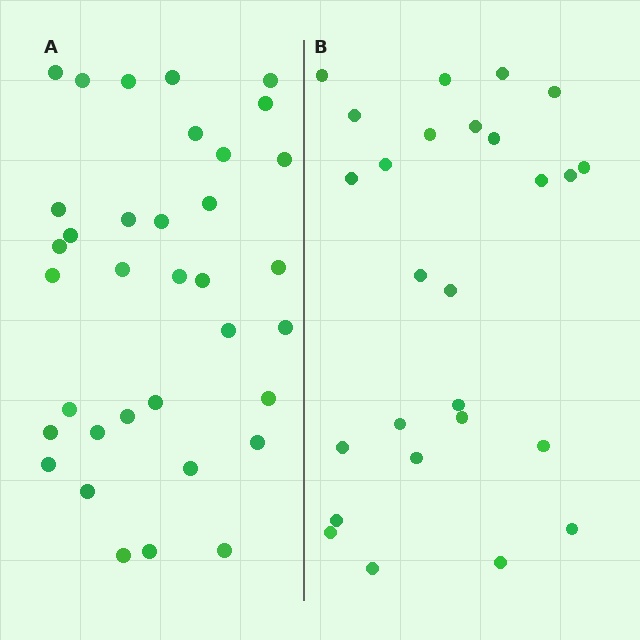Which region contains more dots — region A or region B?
Region A (the left region) has more dots.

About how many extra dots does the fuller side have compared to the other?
Region A has roughly 8 or so more dots than region B.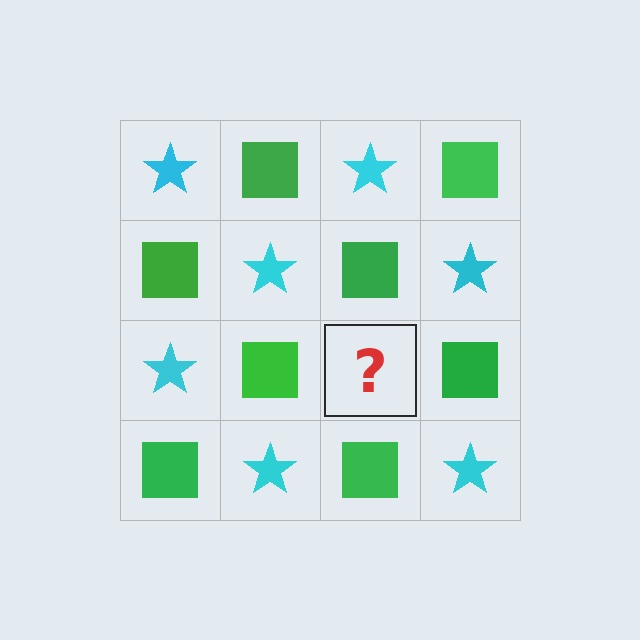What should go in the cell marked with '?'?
The missing cell should contain a cyan star.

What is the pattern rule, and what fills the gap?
The rule is that it alternates cyan star and green square in a checkerboard pattern. The gap should be filled with a cyan star.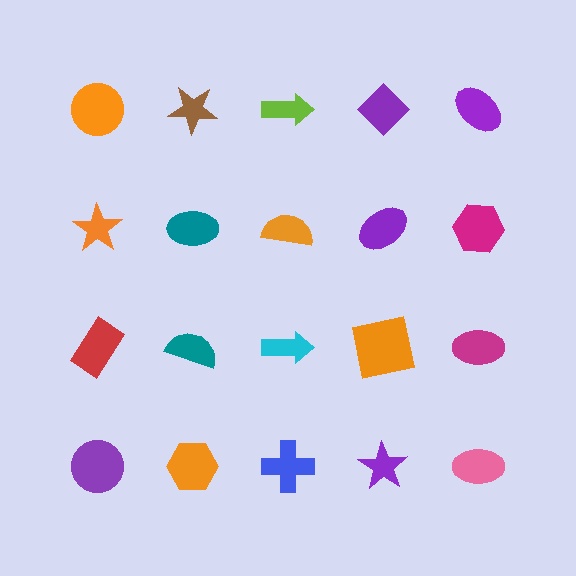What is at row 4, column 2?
An orange hexagon.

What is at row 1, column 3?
A lime arrow.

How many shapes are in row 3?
5 shapes.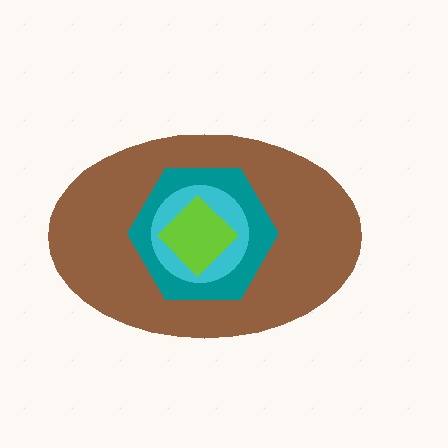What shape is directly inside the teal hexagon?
The cyan circle.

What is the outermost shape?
The brown ellipse.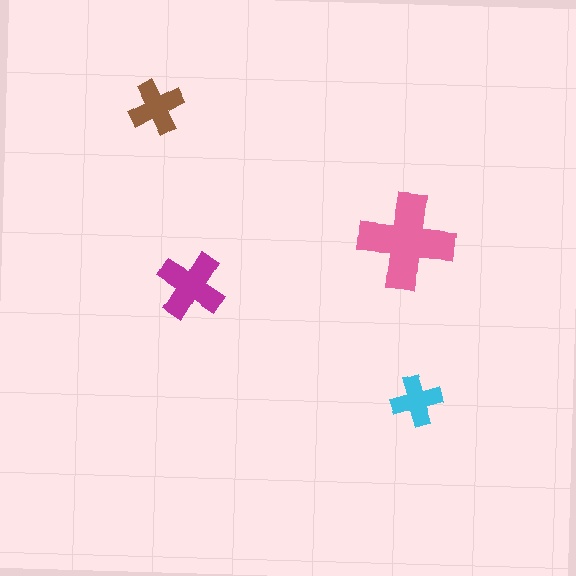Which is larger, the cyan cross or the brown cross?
The brown one.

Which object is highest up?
The brown cross is topmost.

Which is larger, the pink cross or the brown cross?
The pink one.